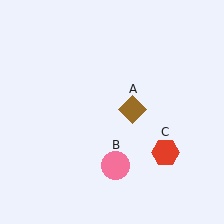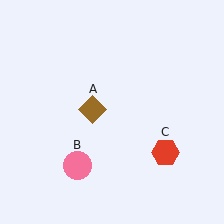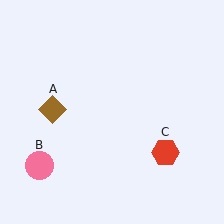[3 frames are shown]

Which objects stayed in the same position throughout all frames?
Red hexagon (object C) remained stationary.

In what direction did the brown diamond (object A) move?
The brown diamond (object A) moved left.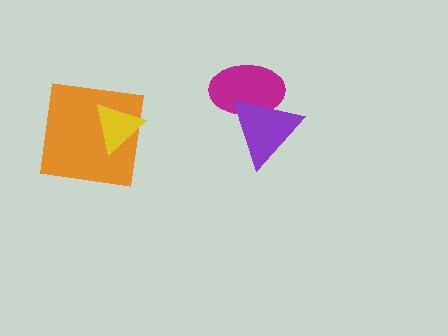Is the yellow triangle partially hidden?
No, no other shape covers it.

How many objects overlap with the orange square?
1 object overlaps with the orange square.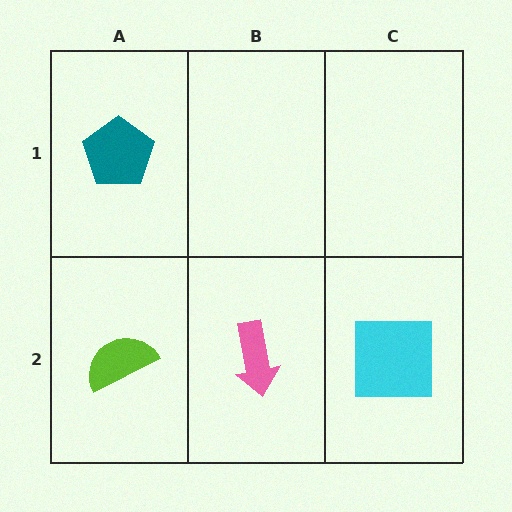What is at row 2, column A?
A lime semicircle.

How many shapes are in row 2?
3 shapes.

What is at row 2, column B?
A pink arrow.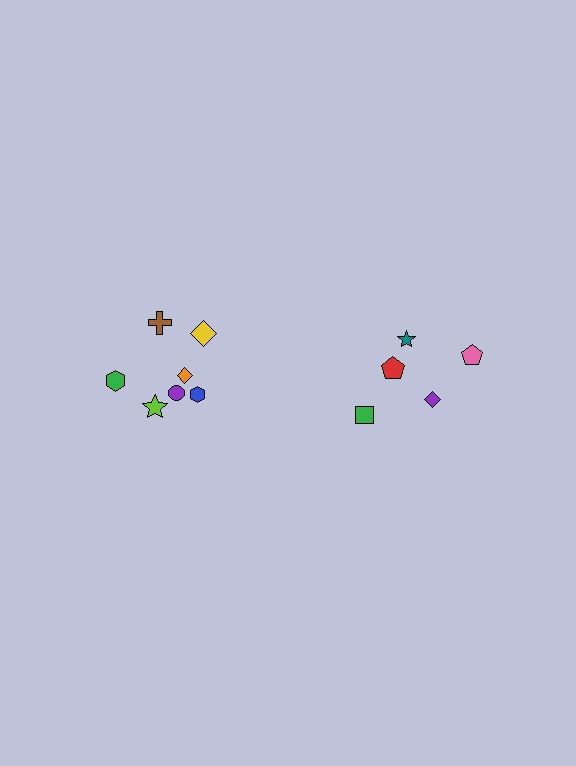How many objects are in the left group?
There are 7 objects.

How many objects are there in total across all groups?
There are 12 objects.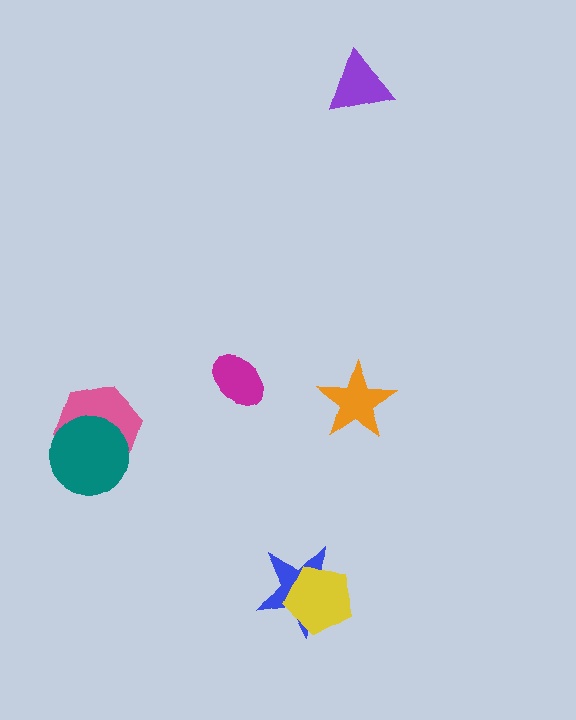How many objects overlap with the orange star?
0 objects overlap with the orange star.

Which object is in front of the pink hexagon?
The teal circle is in front of the pink hexagon.